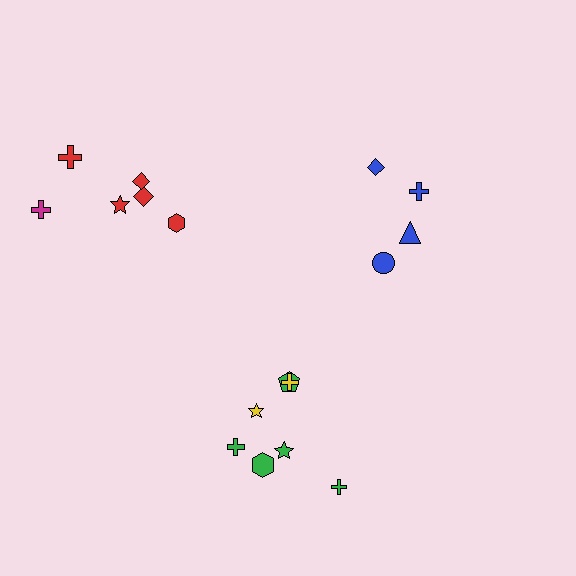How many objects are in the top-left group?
There are 6 objects.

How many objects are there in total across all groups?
There are 17 objects.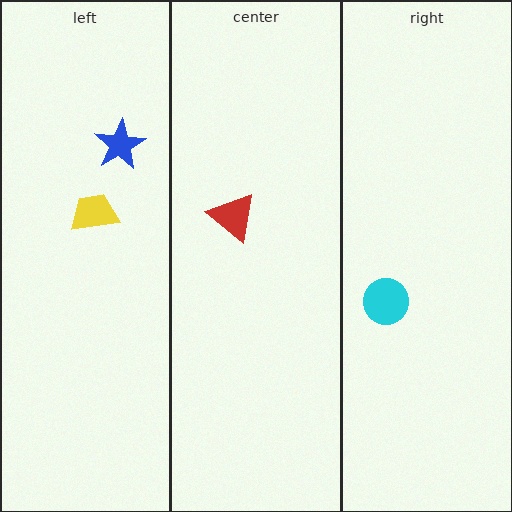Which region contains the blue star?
The left region.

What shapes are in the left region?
The blue star, the yellow trapezoid.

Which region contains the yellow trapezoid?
The left region.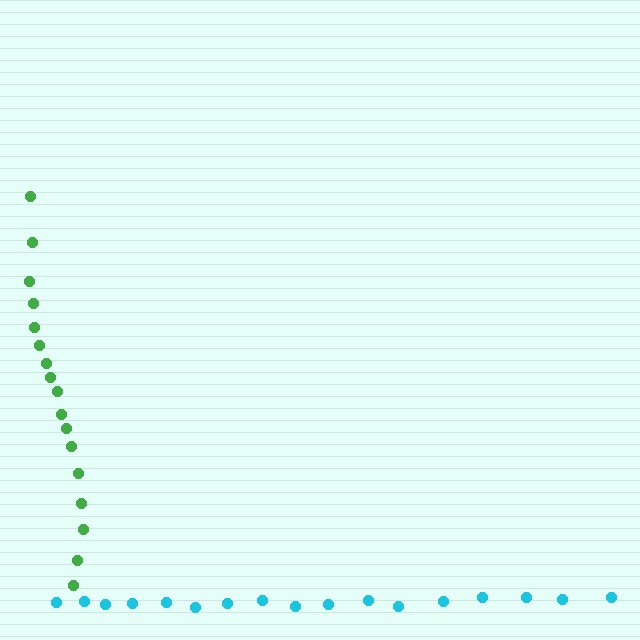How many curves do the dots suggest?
There are 2 distinct paths.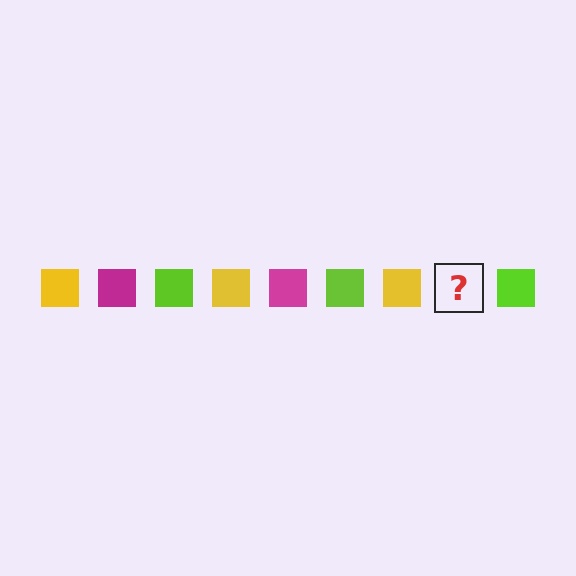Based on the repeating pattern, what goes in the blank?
The blank should be a magenta square.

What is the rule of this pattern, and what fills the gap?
The rule is that the pattern cycles through yellow, magenta, lime squares. The gap should be filled with a magenta square.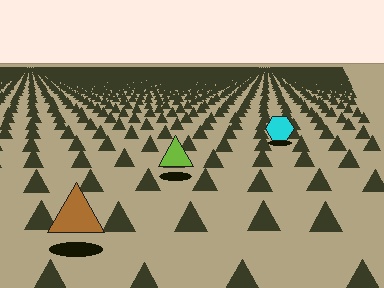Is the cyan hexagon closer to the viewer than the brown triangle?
No. The brown triangle is closer — you can tell from the texture gradient: the ground texture is coarser near it.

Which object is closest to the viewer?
The brown triangle is closest. The texture marks near it are larger and more spread out.